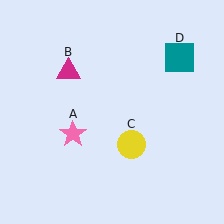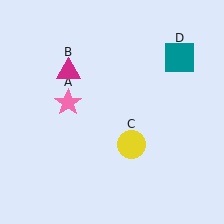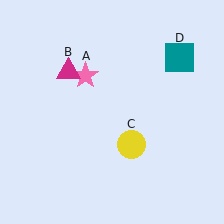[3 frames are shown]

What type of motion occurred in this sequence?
The pink star (object A) rotated clockwise around the center of the scene.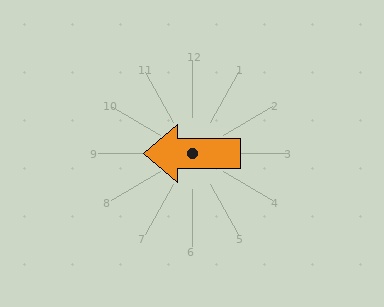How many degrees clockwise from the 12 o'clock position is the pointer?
Approximately 270 degrees.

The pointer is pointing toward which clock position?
Roughly 9 o'clock.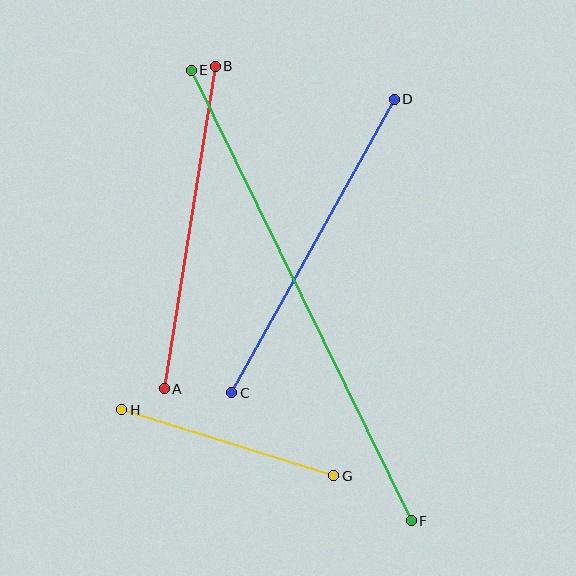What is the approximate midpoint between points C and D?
The midpoint is at approximately (313, 246) pixels.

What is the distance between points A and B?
The distance is approximately 327 pixels.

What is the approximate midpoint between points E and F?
The midpoint is at approximately (301, 295) pixels.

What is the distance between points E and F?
The distance is approximately 501 pixels.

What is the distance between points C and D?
The distance is approximately 335 pixels.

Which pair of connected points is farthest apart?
Points E and F are farthest apart.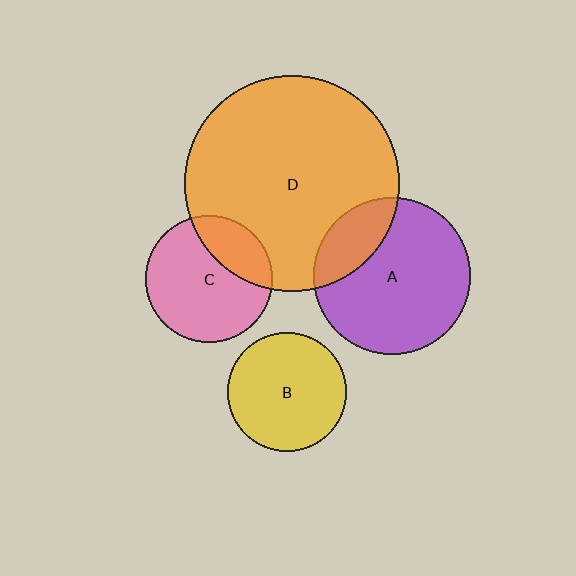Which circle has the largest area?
Circle D (orange).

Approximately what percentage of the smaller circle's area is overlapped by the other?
Approximately 20%.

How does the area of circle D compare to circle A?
Approximately 1.9 times.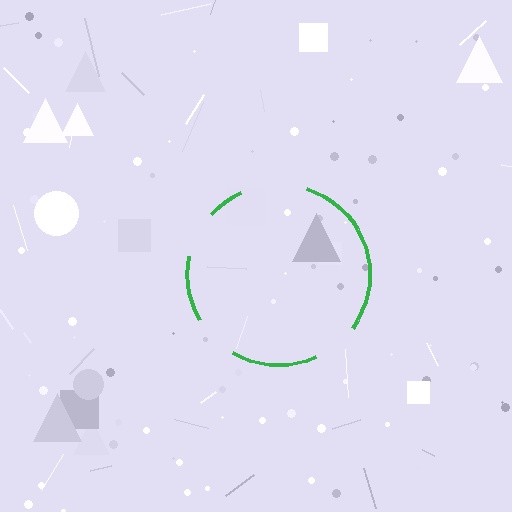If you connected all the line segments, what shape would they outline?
They would outline a circle.